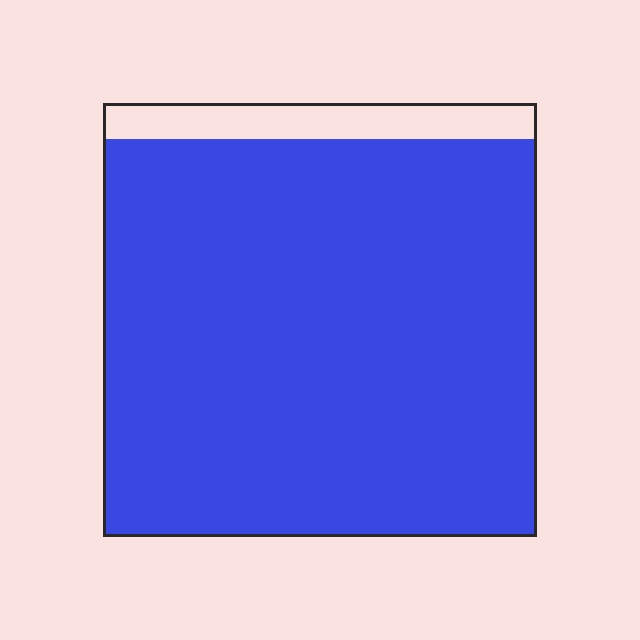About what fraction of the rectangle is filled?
About nine tenths (9/10).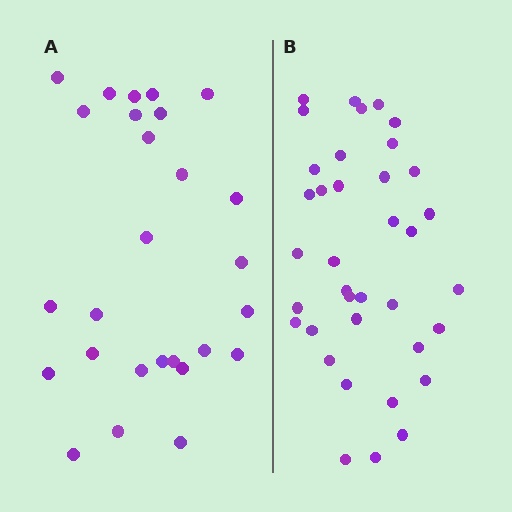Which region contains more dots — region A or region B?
Region B (the right region) has more dots.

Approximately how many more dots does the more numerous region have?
Region B has roughly 10 or so more dots than region A.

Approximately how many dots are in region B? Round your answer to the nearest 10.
About 40 dots. (The exact count is 37, which rounds to 40.)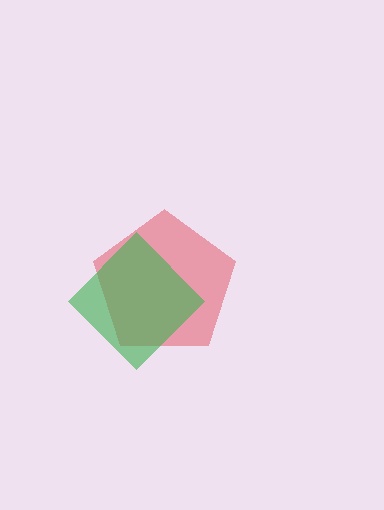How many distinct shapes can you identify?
There are 2 distinct shapes: a red pentagon, a green diamond.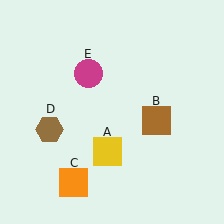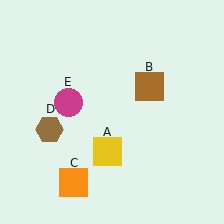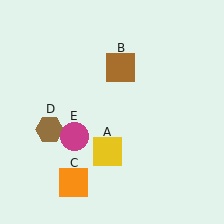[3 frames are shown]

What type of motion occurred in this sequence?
The brown square (object B), magenta circle (object E) rotated counterclockwise around the center of the scene.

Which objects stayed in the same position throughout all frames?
Yellow square (object A) and orange square (object C) and brown hexagon (object D) remained stationary.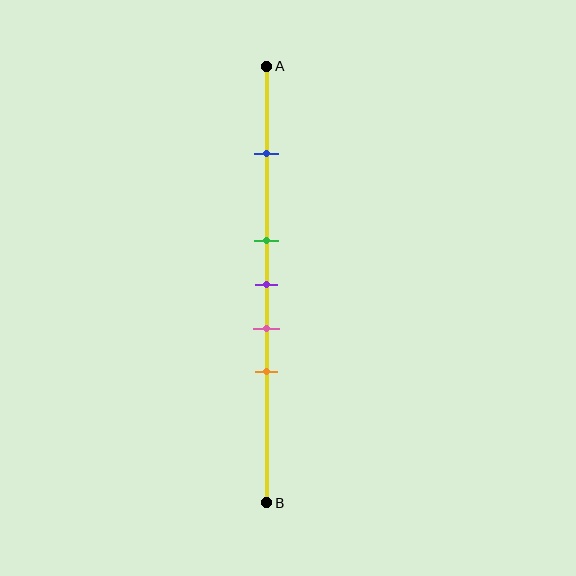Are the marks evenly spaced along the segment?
No, the marks are not evenly spaced.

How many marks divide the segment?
There are 5 marks dividing the segment.